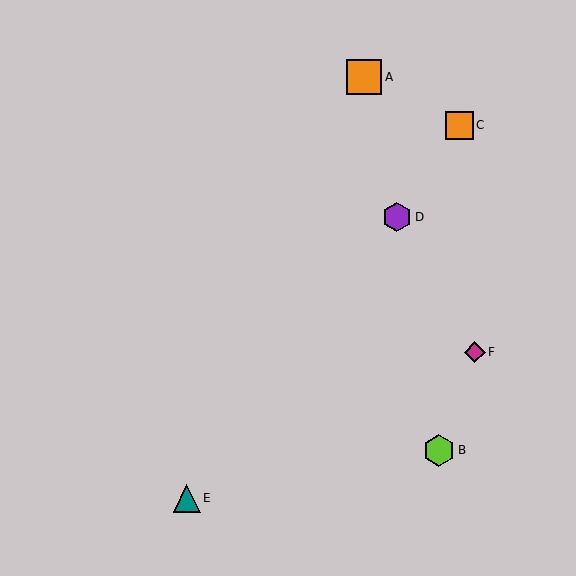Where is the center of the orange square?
The center of the orange square is at (459, 125).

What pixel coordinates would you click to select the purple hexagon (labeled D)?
Click at (397, 217) to select the purple hexagon D.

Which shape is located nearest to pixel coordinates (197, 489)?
The teal triangle (labeled E) at (187, 498) is nearest to that location.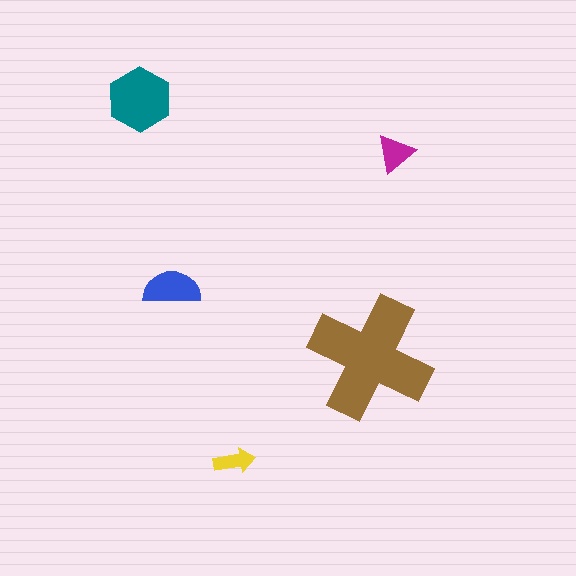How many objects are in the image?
There are 5 objects in the image.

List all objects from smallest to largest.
The yellow arrow, the magenta triangle, the blue semicircle, the teal hexagon, the brown cross.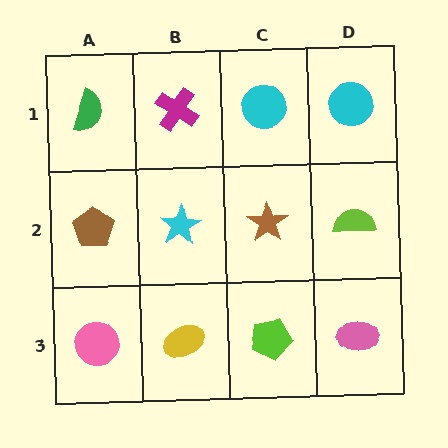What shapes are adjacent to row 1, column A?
A brown pentagon (row 2, column A), a magenta cross (row 1, column B).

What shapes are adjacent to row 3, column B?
A cyan star (row 2, column B), a pink circle (row 3, column A), a lime pentagon (row 3, column C).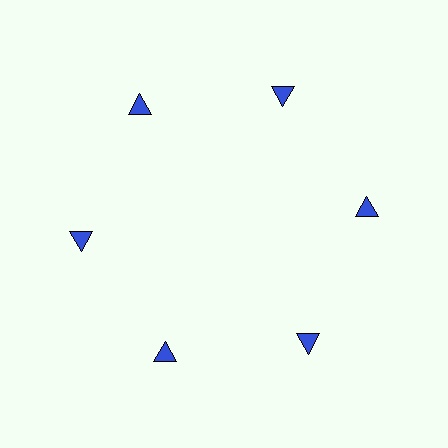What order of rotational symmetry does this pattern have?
This pattern has 6-fold rotational symmetry.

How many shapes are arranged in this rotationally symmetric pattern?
There are 6 shapes, arranged in 6 groups of 1.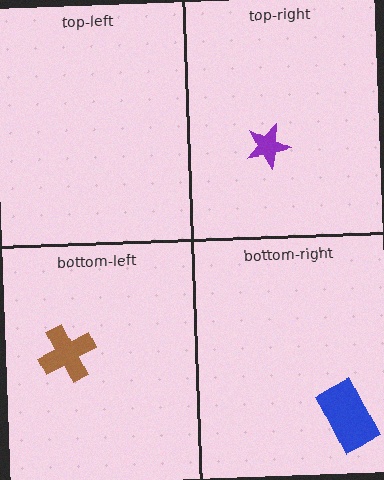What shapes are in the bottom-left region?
The brown cross.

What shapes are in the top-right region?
The purple star.